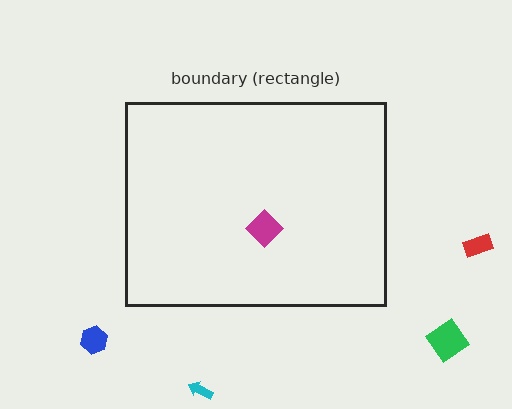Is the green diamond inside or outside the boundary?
Outside.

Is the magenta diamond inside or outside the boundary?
Inside.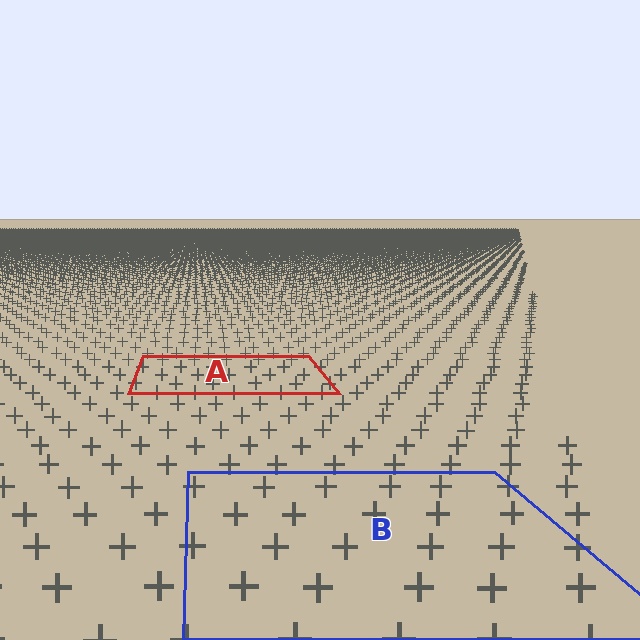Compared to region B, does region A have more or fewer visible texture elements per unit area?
Region A has more texture elements per unit area — they are packed more densely because it is farther away.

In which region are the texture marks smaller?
The texture marks are smaller in region A, because it is farther away.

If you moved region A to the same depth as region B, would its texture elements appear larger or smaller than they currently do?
They would appear larger. At a closer depth, the same texture elements are projected at a bigger on-screen size.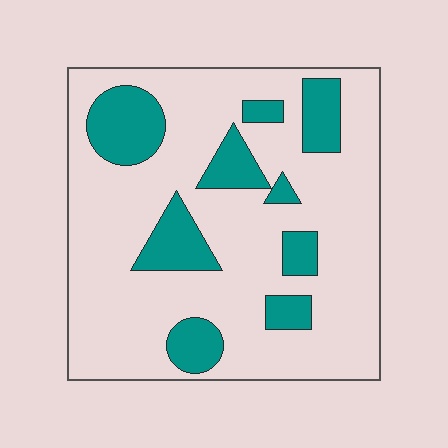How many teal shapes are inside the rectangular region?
9.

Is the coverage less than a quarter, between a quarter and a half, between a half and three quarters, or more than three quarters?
Less than a quarter.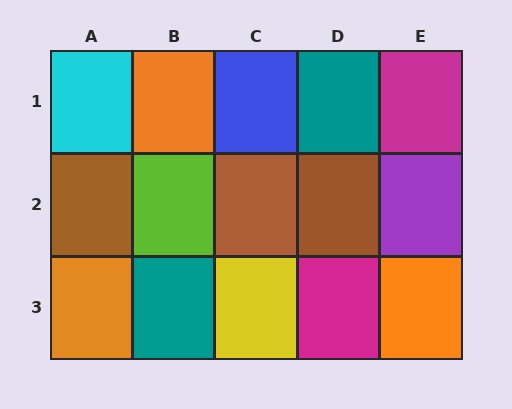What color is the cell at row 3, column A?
Orange.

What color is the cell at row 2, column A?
Brown.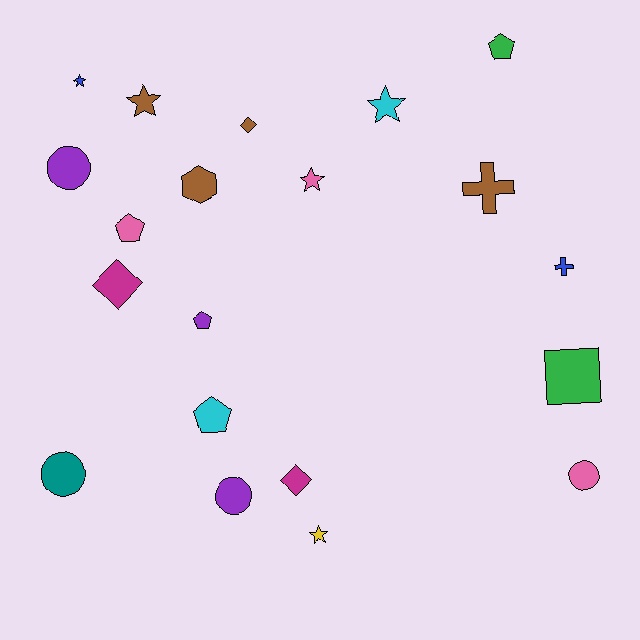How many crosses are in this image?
There are 2 crosses.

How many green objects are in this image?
There are 2 green objects.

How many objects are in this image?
There are 20 objects.